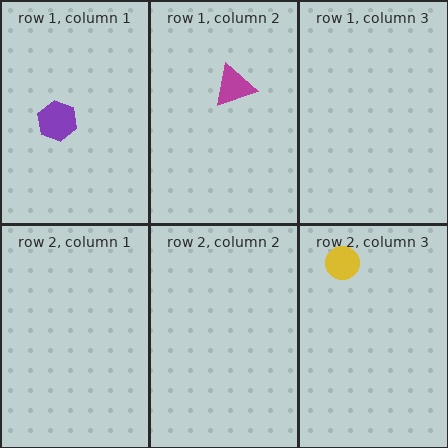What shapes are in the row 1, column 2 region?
The magenta triangle.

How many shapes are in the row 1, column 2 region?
1.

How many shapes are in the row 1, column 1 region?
1.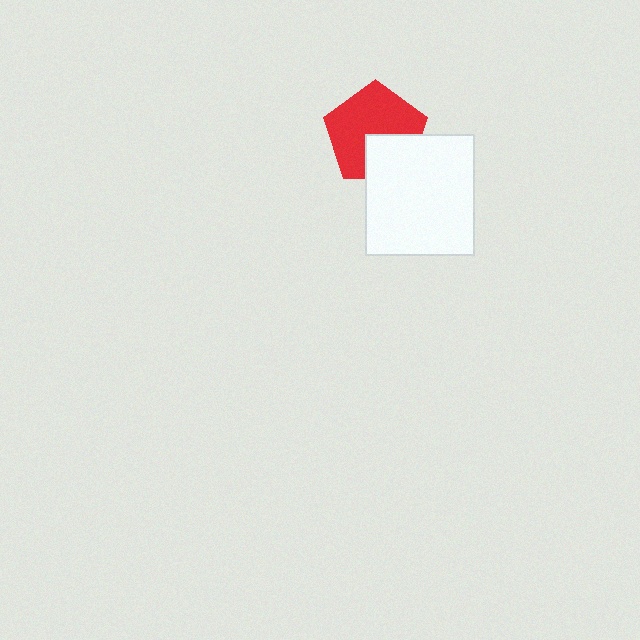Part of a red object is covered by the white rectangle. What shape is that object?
It is a pentagon.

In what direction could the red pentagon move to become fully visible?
The red pentagon could move up. That would shift it out from behind the white rectangle entirely.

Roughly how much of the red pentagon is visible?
Most of it is visible (roughly 69%).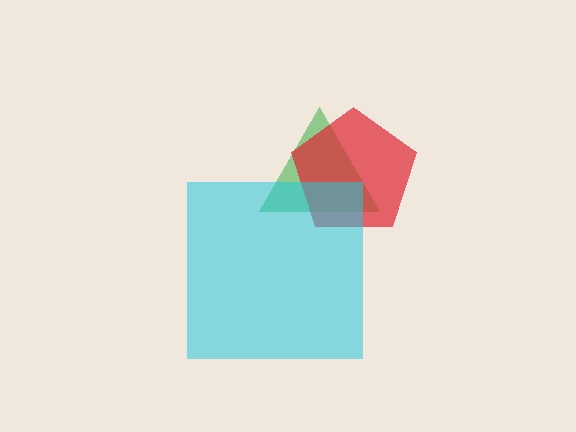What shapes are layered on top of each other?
The layered shapes are: a green triangle, a red pentagon, a cyan square.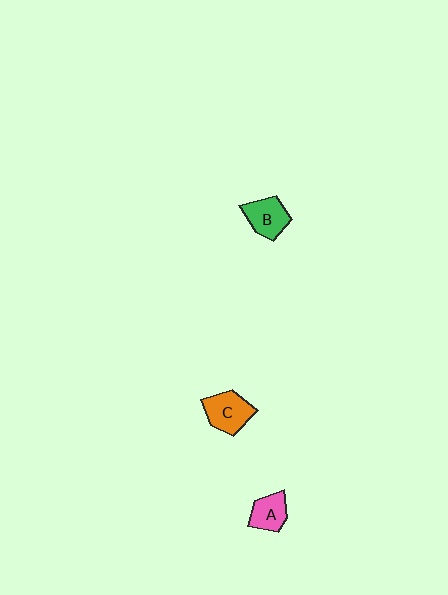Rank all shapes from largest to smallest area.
From largest to smallest: C (orange), B (green), A (pink).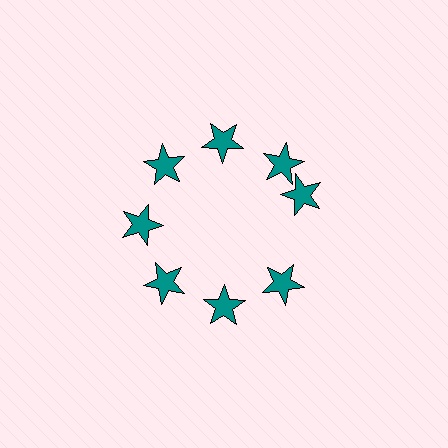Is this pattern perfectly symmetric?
No. The 8 teal stars are arranged in a ring, but one element near the 3 o'clock position is rotated out of alignment along the ring, breaking the 8-fold rotational symmetry.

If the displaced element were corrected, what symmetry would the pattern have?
It would have 8-fold rotational symmetry — the pattern would map onto itself every 45 degrees.